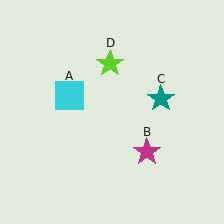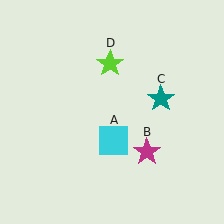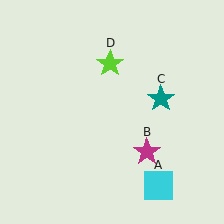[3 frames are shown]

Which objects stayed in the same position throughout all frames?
Magenta star (object B) and teal star (object C) and lime star (object D) remained stationary.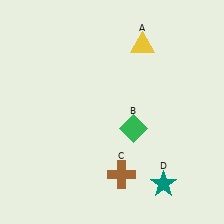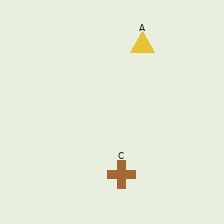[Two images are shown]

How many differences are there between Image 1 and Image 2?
There are 2 differences between the two images.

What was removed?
The green diamond (B), the teal star (D) were removed in Image 2.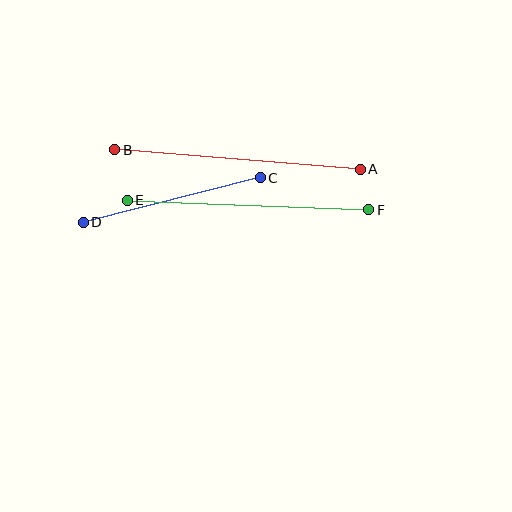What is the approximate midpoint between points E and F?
The midpoint is at approximately (248, 205) pixels.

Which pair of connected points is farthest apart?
Points A and B are farthest apart.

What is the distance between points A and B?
The distance is approximately 246 pixels.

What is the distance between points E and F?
The distance is approximately 242 pixels.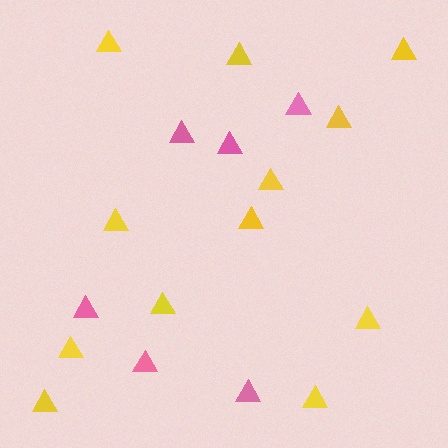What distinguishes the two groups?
There are 2 groups: one group of pink triangles (6) and one group of yellow triangles (12).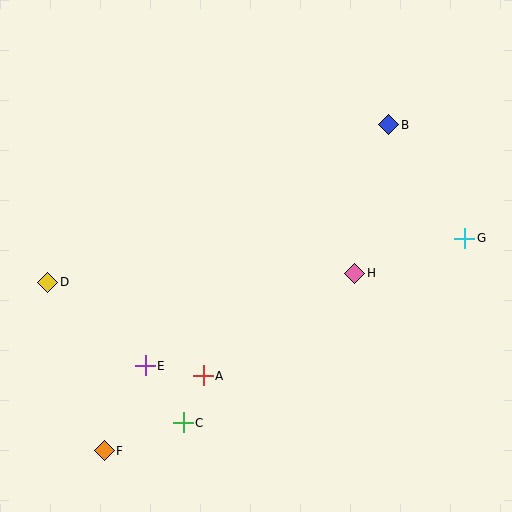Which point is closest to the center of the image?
Point H at (355, 273) is closest to the center.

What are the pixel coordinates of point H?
Point H is at (355, 273).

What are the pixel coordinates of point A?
Point A is at (203, 376).